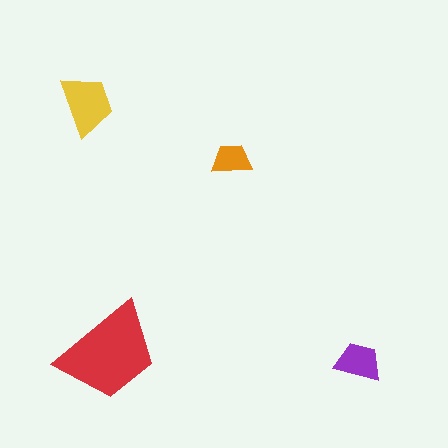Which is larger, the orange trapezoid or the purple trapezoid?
The purple one.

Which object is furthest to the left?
The yellow trapezoid is leftmost.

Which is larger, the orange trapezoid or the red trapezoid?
The red one.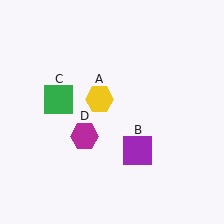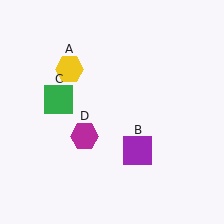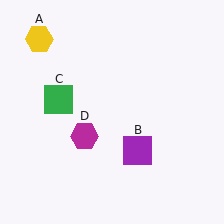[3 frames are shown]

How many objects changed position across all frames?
1 object changed position: yellow hexagon (object A).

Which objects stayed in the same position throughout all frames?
Purple square (object B) and green square (object C) and magenta hexagon (object D) remained stationary.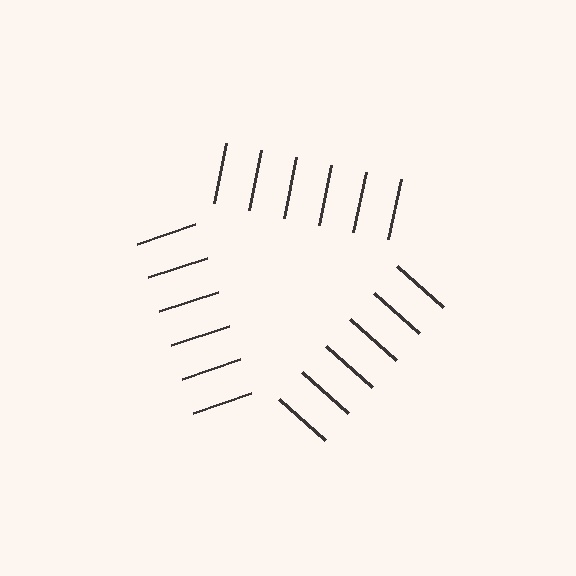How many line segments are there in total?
18 — 6 along each of the 3 edges.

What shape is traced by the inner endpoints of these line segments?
An illusory triangle — the line segments terminate on its edges but no continuous stroke is drawn.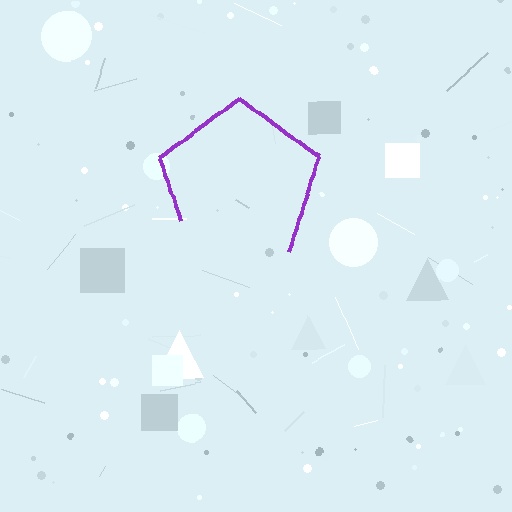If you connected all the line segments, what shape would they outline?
They would outline a pentagon.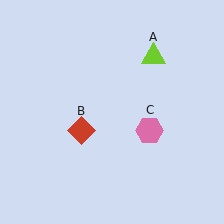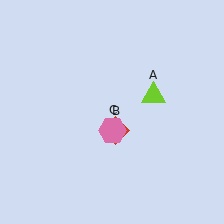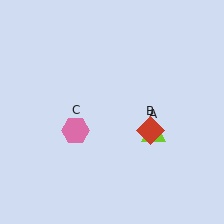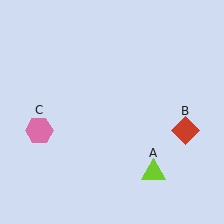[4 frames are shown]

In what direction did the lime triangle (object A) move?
The lime triangle (object A) moved down.